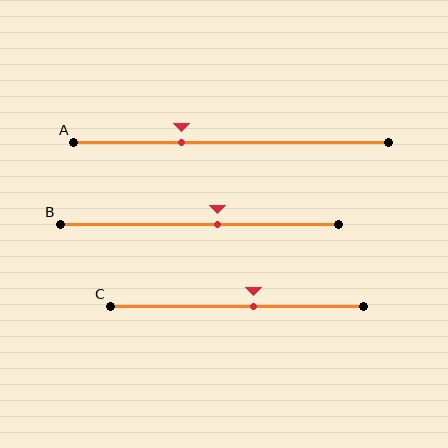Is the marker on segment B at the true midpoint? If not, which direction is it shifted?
No, the marker on segment B is shifted to the right by about 7% of the segment length.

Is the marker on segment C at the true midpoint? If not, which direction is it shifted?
No, the marker on segment C is shifted to the right by about 7% of the segment length.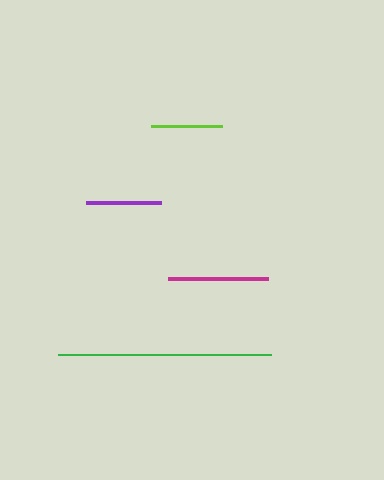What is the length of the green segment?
The green segment is approximately 213 pixels long.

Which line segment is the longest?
The green line is the longest at approximately 213 pixels.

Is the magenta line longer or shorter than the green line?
The green line is longer than the magenta line.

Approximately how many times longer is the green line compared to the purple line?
The green line is approximately 2.8 times the length of the purple line.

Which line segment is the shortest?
The lime line is the shortest at approximately 72 pixels.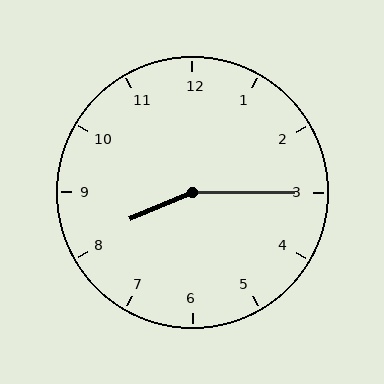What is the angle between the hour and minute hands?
Approximately 158 degrees.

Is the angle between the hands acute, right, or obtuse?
It is obtuse.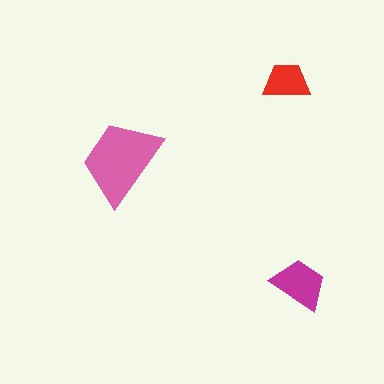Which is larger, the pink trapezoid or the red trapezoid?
The pink one.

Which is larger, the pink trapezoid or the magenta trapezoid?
The pink one.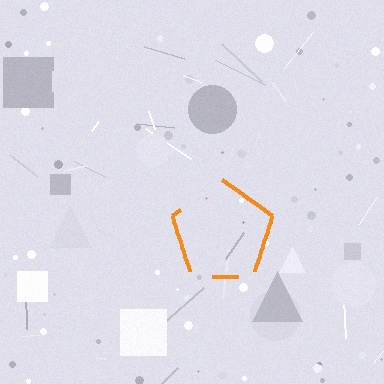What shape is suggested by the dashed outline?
The dashed outline suggests a pentagon.